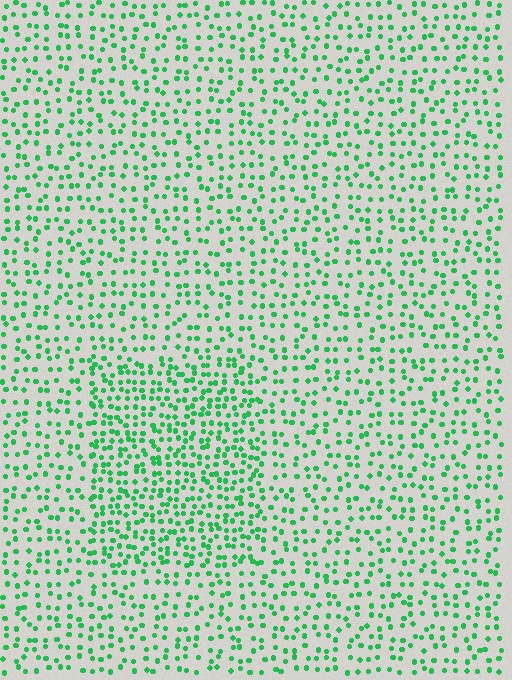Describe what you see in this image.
The image contains small green elements arranged at two different densities. A rectangle-shaped region is visible where the elements are more densely packed than the surrounding area.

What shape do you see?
I see a rectangle.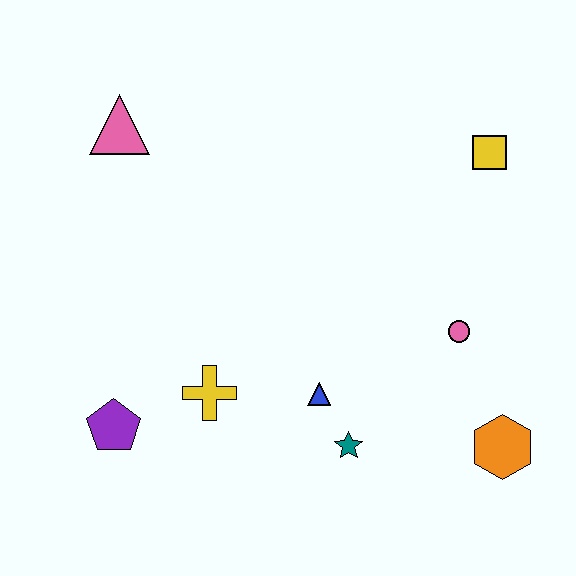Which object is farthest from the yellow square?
The purple pentagon is farthest from the yellow square.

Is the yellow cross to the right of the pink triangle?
Yes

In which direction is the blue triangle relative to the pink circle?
The blue triangle is to the left of the pink circle.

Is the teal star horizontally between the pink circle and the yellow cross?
Yes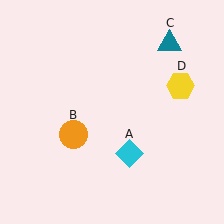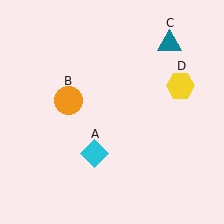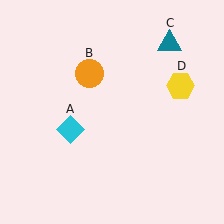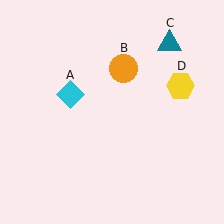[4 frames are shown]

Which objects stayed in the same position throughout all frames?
Teal triangle (object C) and yellow hexagon (object D) remained stationary.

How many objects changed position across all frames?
2 objects changed position: cyan diamond (object A), orange circle (object B).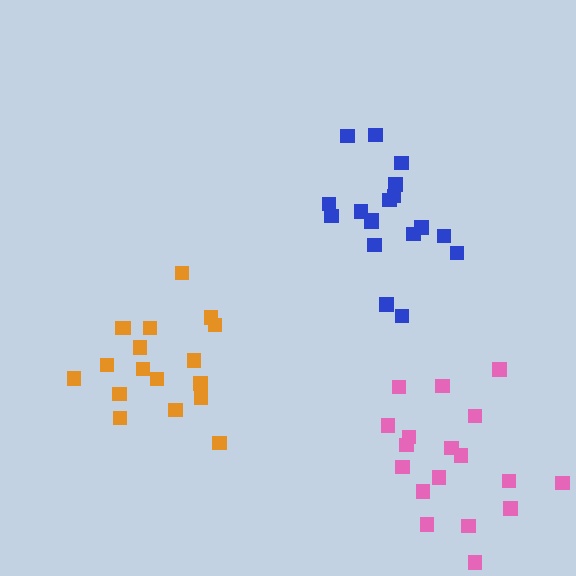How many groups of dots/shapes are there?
There are 3 groups.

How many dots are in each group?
Group 1: 18 dots, Group 2: 18 dots, Group 3: 18 dots (54 total).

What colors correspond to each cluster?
The clusters are colored: orange, blue, pink.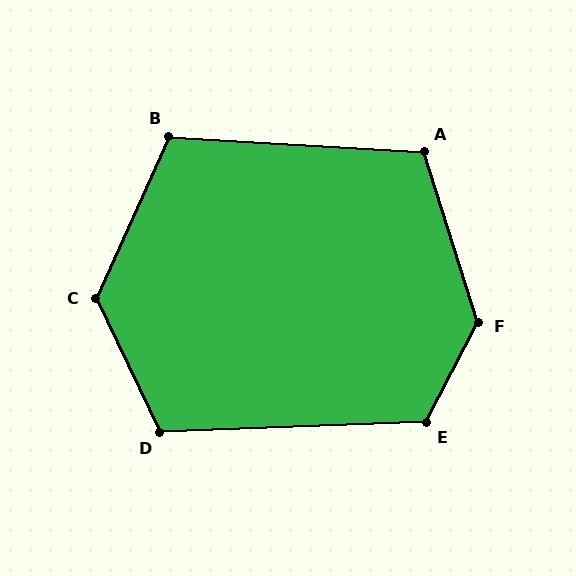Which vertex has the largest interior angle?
F, at approximately 135 degrees.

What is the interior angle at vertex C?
Approximately 130 degrees (obtuse).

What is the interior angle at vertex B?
Approximately 111 degrees (obtuse).